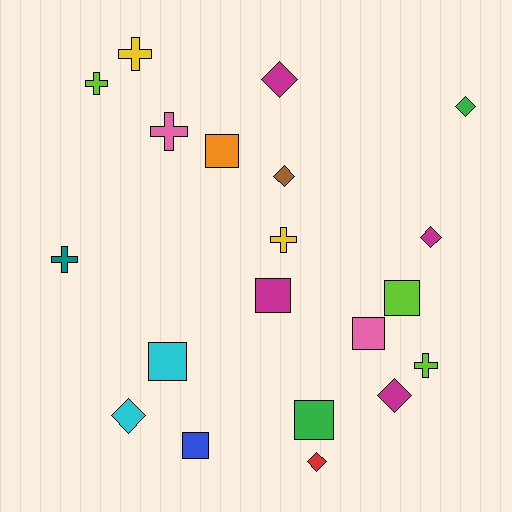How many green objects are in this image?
There are 2 green objects.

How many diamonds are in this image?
There are 7 diamonds.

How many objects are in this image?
There are 20 objects.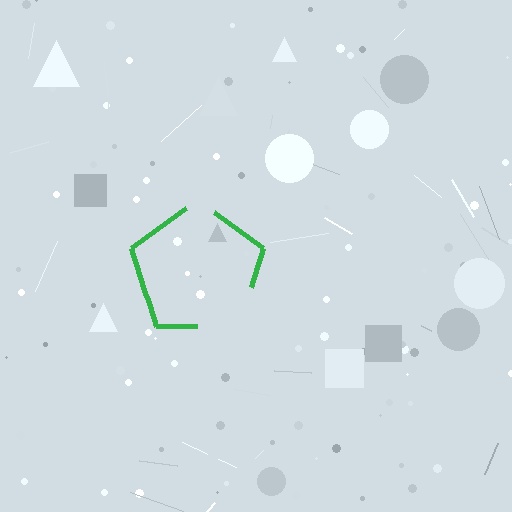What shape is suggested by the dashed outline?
The dashed outline suggests a pentagon.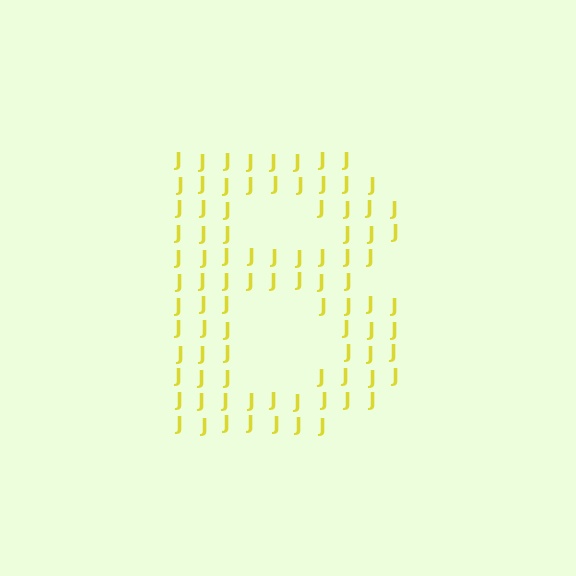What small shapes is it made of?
It is made of small letter J's.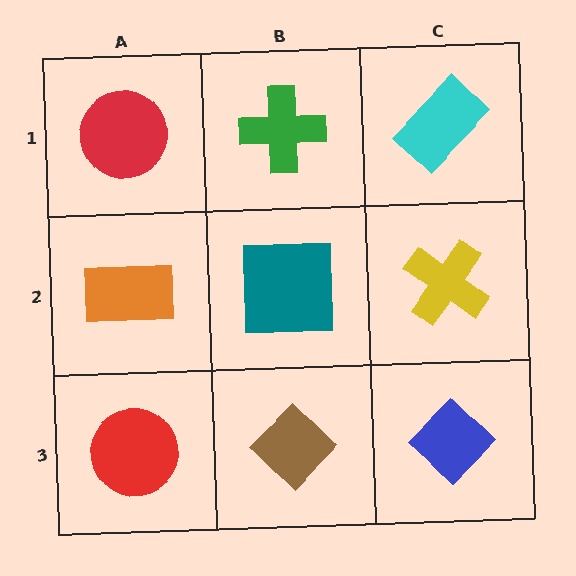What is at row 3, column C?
A blue diamond.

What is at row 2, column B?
A teal square.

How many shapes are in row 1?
3 shapes.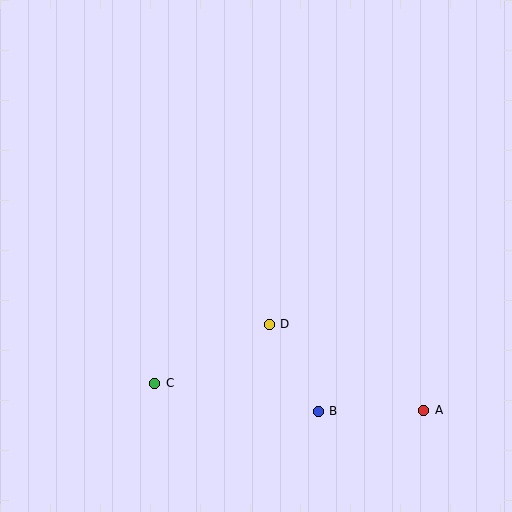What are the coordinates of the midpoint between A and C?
The midpoint between A and C is at (289, 397).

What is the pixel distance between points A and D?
The distance between A and D is 177 pixels.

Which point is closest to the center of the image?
Point D at (269, 324) is closest to the center.